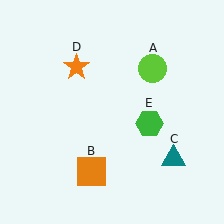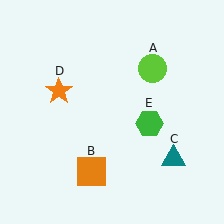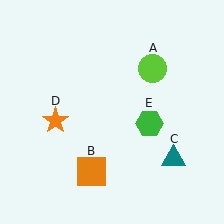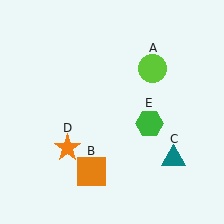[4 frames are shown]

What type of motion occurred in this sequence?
The orange star (object D) rotated counterclockwise around the center of the scene.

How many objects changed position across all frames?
1 object changed position: orange star (object D).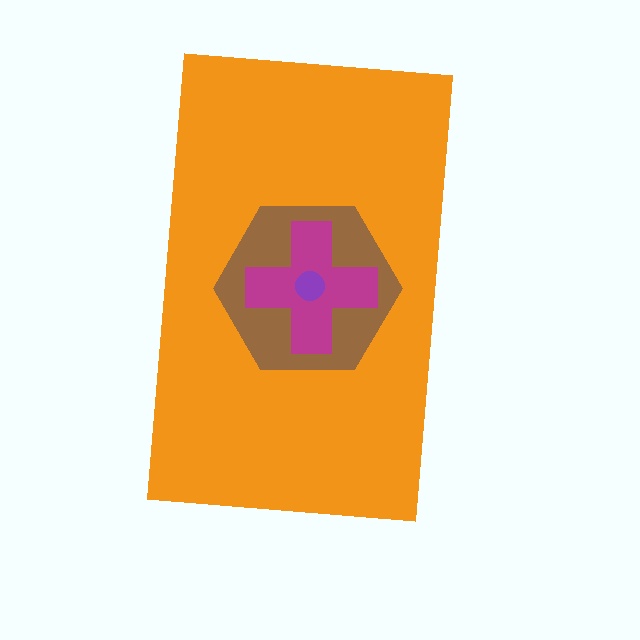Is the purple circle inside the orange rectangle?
Yes.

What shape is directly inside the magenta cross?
The purple circle.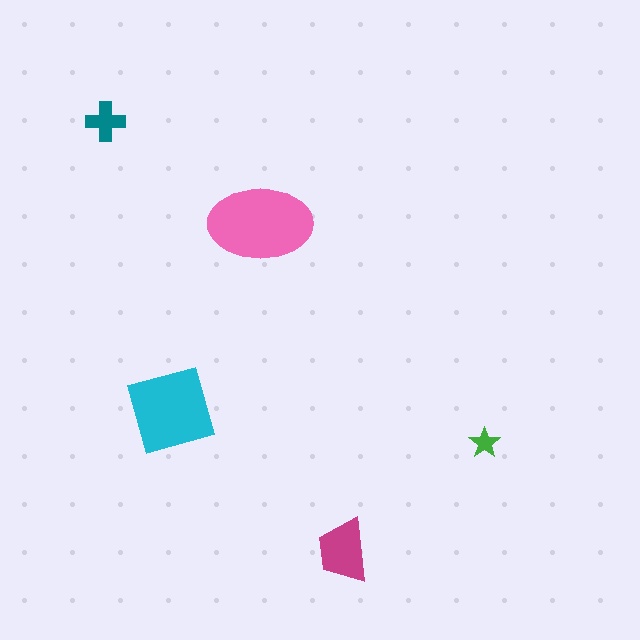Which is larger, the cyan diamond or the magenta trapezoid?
The cyan diamond.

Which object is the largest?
The pink ellipse.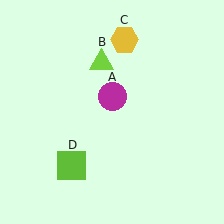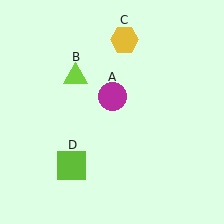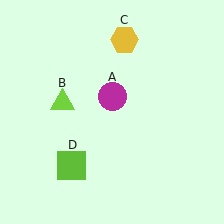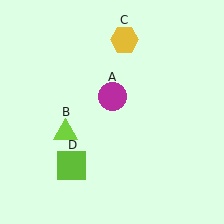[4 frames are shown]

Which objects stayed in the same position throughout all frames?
Magenta circle (object A) and yellow hexagon (object C) and lime square (object D) remained stationary.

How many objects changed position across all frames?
1 object changed position: lime triangle (object B).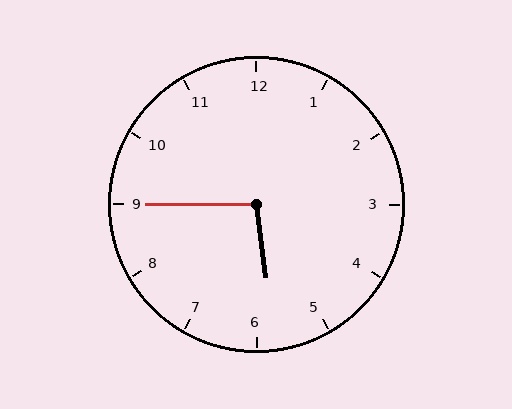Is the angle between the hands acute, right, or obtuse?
It is obtuse.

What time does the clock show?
5:45.